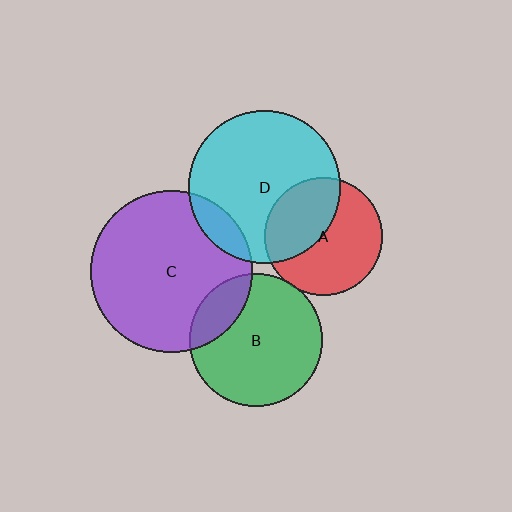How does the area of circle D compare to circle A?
Approximately 1.7 times.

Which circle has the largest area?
Circle C (purple).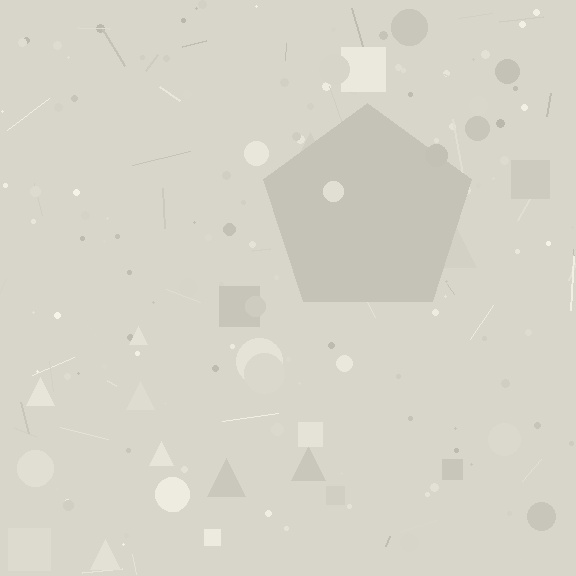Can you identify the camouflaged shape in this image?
The camouflaged shape is a pentagon.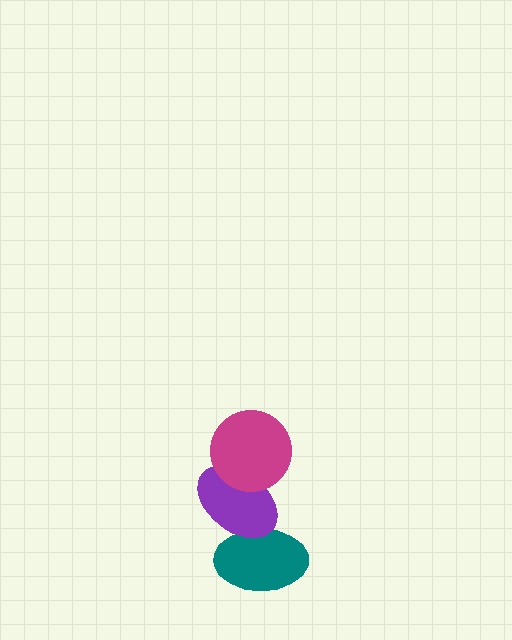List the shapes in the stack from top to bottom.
From top to bottom: the magenta circle, the purple ellipse, the teal ellipse.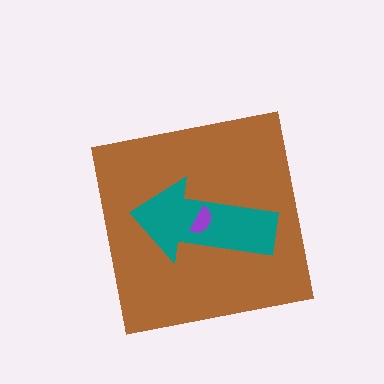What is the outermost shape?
The brown square.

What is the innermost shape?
The purple semicircle.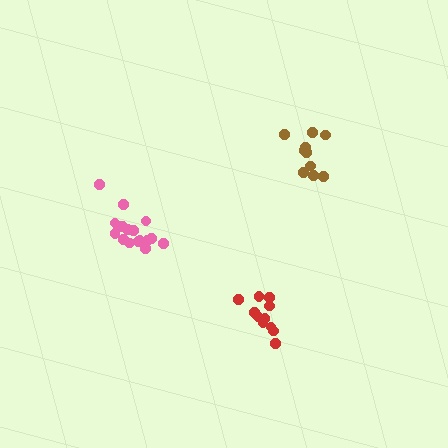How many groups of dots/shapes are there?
There are 3 groups.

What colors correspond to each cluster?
The clusters are colored: pink, brown, red.